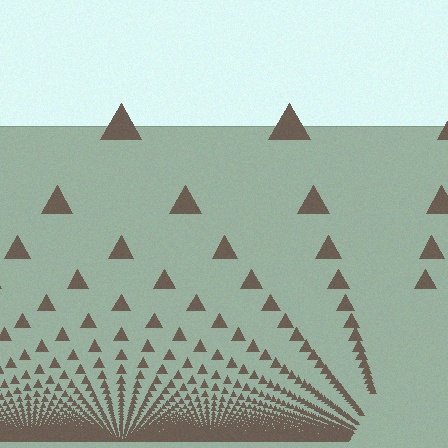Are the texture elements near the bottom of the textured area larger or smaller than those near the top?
Smaller. The gradient is inverted — elements near the bottom are smaller and denser.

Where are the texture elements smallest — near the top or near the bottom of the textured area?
Near the bottom.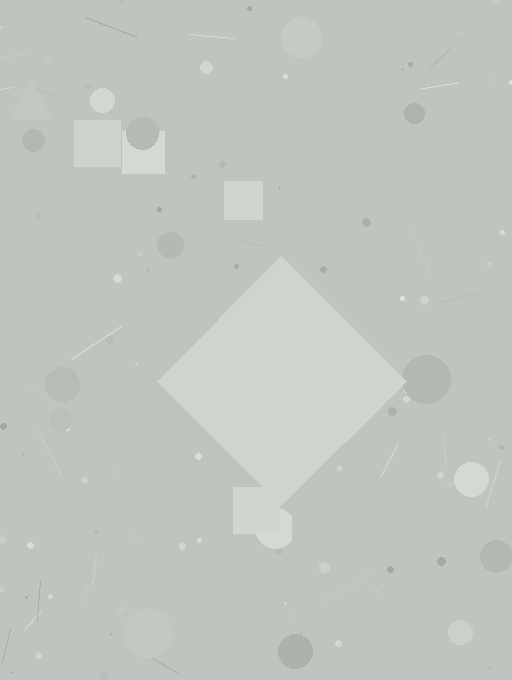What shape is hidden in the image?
A diamond is hidden in the image.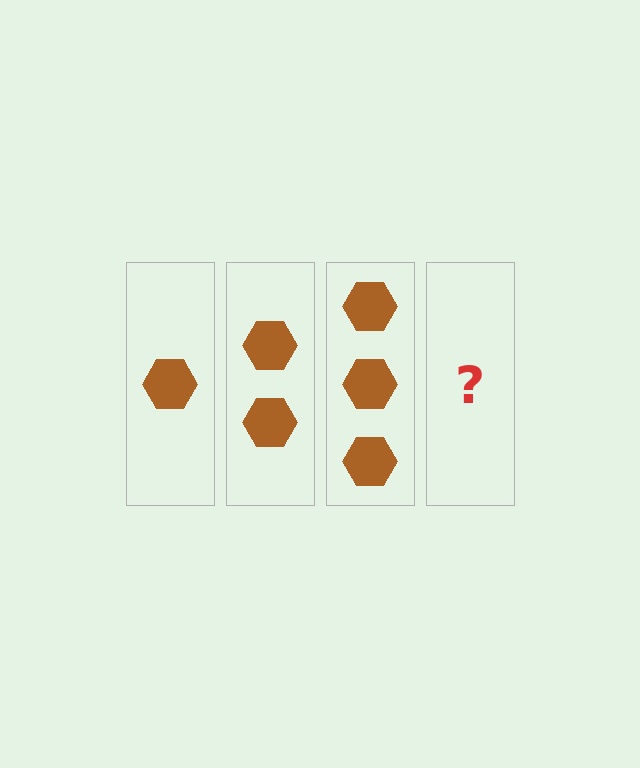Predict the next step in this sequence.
The next step is 4 hexagons.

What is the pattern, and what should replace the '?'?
The pattern is that each step adds one more hexagon. The '?' should be 4 hexagons.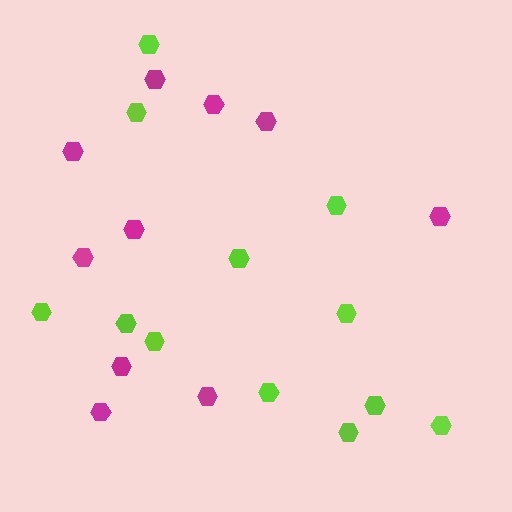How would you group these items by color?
There are 2 groups: one group of lime hexagons (12) and one group of magenta hexagons (10).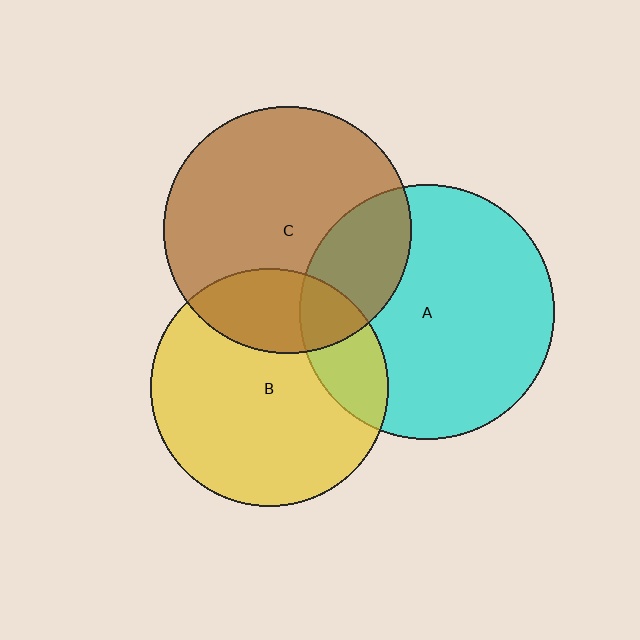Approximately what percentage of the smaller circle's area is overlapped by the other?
Approximately 25%.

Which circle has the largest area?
Circle A (cyan).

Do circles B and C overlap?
Yes.